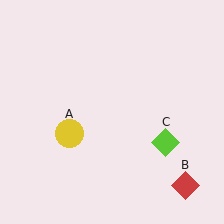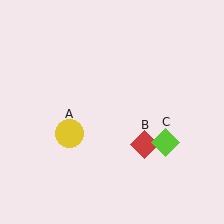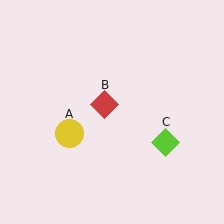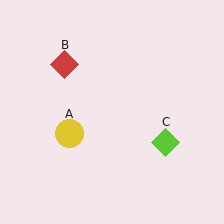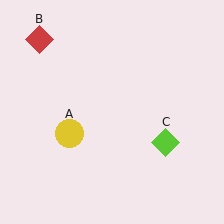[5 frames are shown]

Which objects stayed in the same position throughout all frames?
Yellow circle (object A) and lime diamond (object C) remained stationary.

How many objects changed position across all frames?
1 object changed position: red diamond (object B).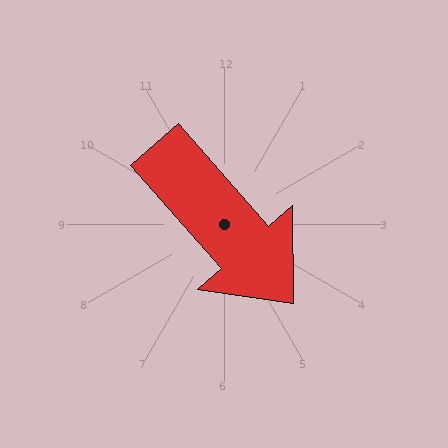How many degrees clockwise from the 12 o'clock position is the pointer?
Approximately 139 degrees.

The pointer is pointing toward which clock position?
Roughly 5 o'clock.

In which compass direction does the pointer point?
Southeast.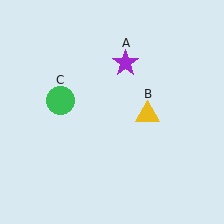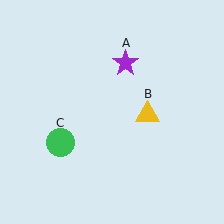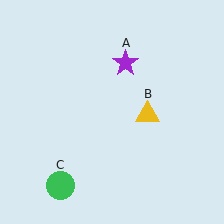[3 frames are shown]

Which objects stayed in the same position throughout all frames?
Purple star (object A) and yellow triangle (object B) remained stationary.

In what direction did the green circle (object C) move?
The green circle (object C) moved down.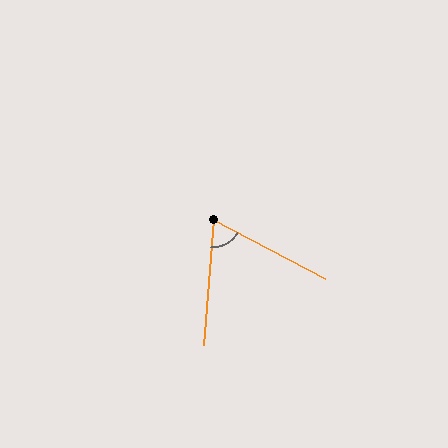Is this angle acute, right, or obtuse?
It is acute.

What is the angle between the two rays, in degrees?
Approximately 67 degrees.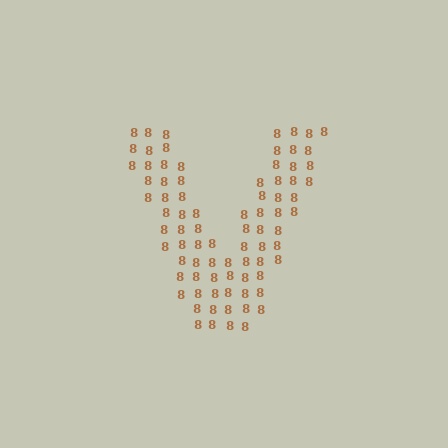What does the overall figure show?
The overall figure shows the letter V.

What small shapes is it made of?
It is made of small digit 8's.